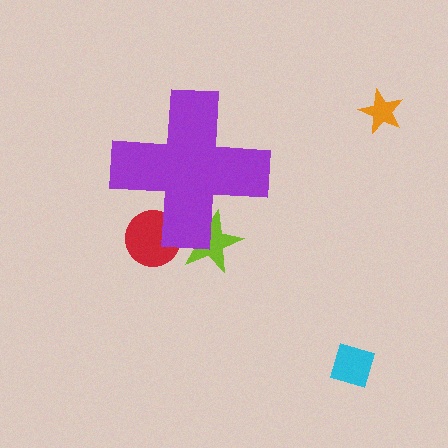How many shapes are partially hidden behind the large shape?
2 shapes are partially hidden.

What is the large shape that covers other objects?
A purple cross.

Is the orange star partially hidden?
No, the orange star is fully visible.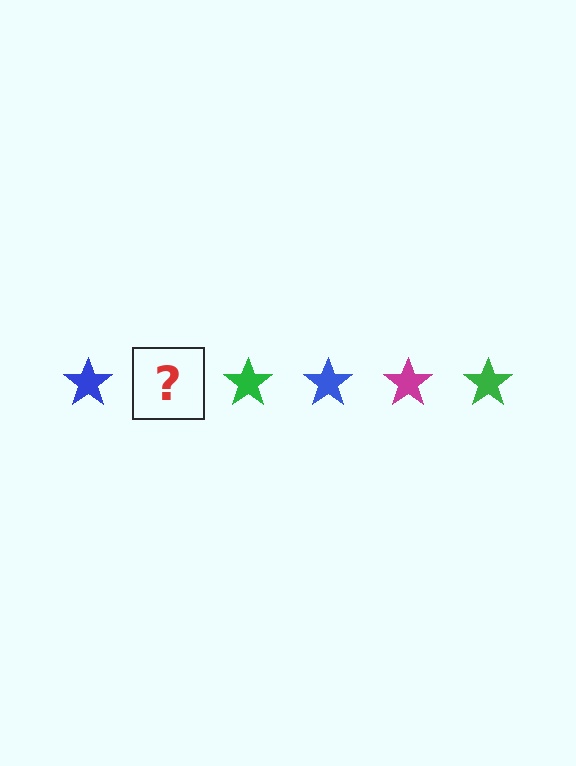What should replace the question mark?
The question mark should be replaced with a magenta star.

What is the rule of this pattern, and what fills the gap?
The rule is that the pattern cycles through blue, magenta, green stars. The gap should be filled with a magenta star.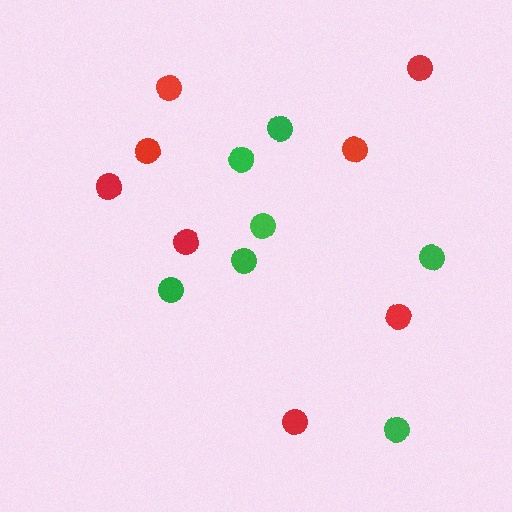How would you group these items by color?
There are 2 groups: one group of red circles (8) and one group of green circles (7).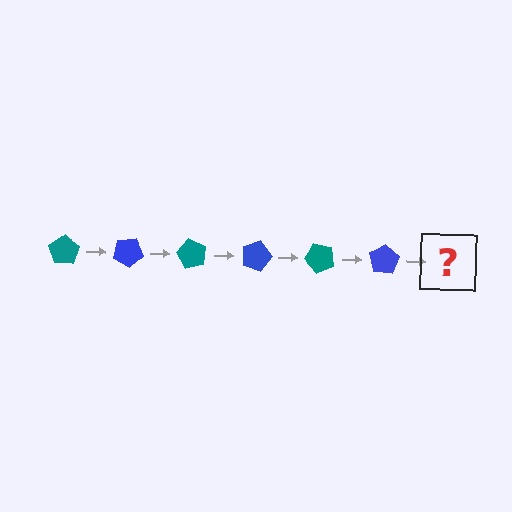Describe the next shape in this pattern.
It should be a teal pentagon, rotated 180 degrees from the start.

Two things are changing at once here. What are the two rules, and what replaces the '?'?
The two rules are that it rotates 30 degrees each step and the color cycles through teal and blue. The '?' should be a teal pentagon, rotated 180 degrees from the start.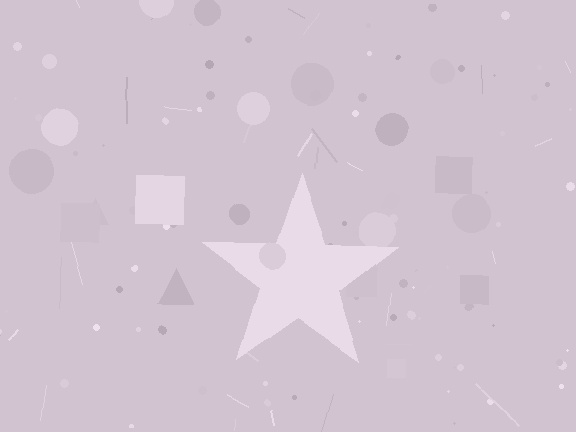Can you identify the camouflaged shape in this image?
The camouflaged shape is a star.